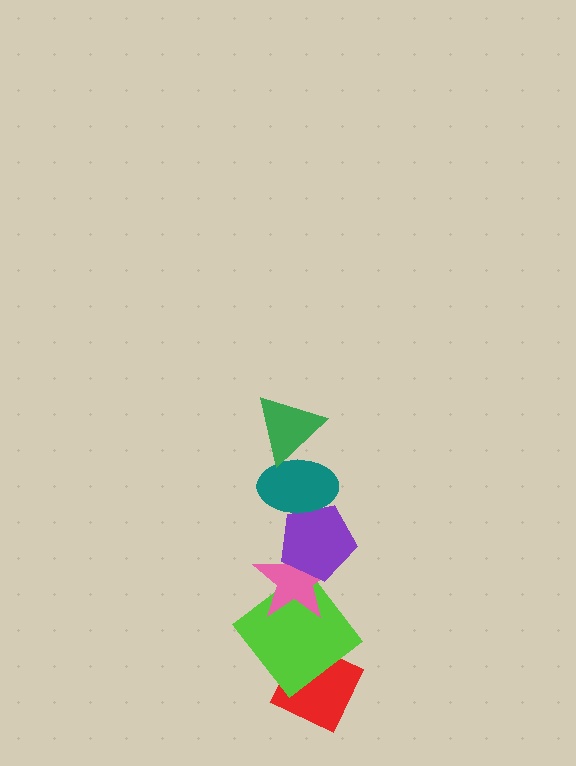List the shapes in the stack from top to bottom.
From top to bottom: the green triangle, the teal ellipse, the purple pentagon, the pink star, the lime diamond, the red diamond.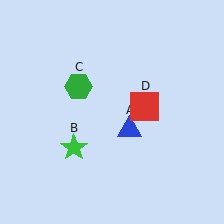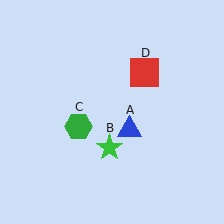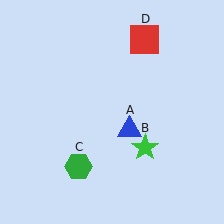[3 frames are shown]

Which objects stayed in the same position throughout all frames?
Blue triangle (object A) remained stationary.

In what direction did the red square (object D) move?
The red square (object D) moved up.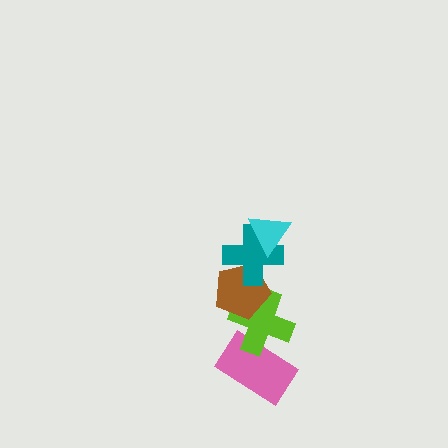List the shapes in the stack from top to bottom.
From top to bottom: the cyan triangle, the teal cross, the brown pentagon, the lime cross, the pink rectangle.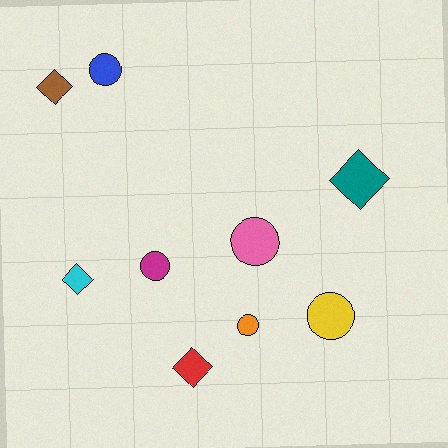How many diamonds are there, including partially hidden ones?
There are 4 diamonds.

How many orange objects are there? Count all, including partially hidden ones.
There is 1 orange object.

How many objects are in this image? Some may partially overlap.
There are 9 objects.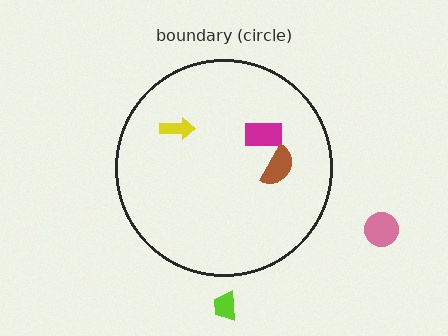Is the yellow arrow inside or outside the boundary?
Inside.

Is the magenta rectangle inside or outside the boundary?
Inside.